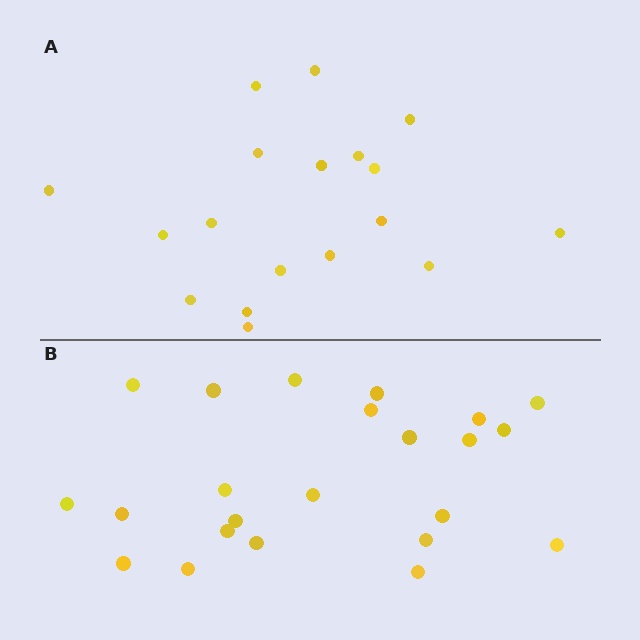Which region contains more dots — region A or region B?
Region B (the bottom region) has more dots.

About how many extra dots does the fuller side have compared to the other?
Region B has about 5 more dots than region A.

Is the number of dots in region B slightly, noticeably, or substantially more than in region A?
Region B has noticeably more, but not dramatically so. The ratio is roughly 1.3 to 1.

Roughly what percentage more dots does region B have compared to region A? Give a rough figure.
About 30% more.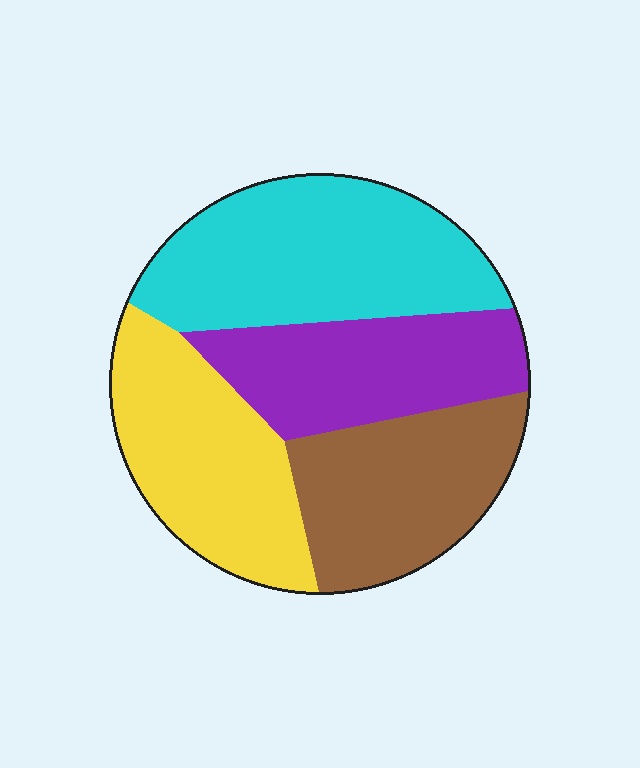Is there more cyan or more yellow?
Cyan.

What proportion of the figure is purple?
Purple takes up about one fifth (1/5) of the figure.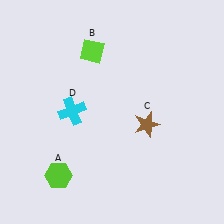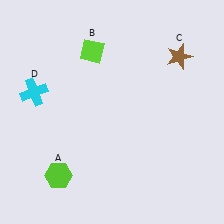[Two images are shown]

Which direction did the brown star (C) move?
The brown star (C) moved up.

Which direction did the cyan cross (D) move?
The cyan cross (D) moved left.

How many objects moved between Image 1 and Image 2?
2 objects moved between the two images.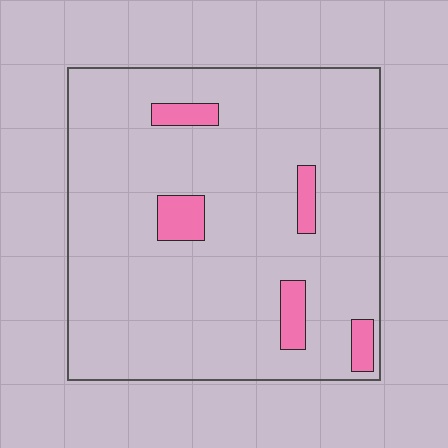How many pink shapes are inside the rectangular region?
5.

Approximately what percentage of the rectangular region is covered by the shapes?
Approximately 10%.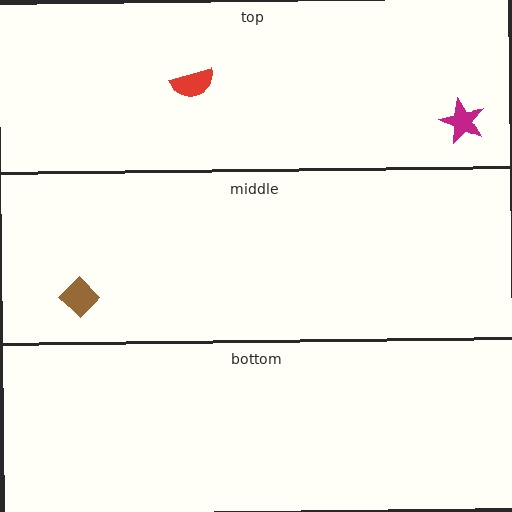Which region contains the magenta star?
The top region.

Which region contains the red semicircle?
The top region.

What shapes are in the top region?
The red semicircle, the magenta star.